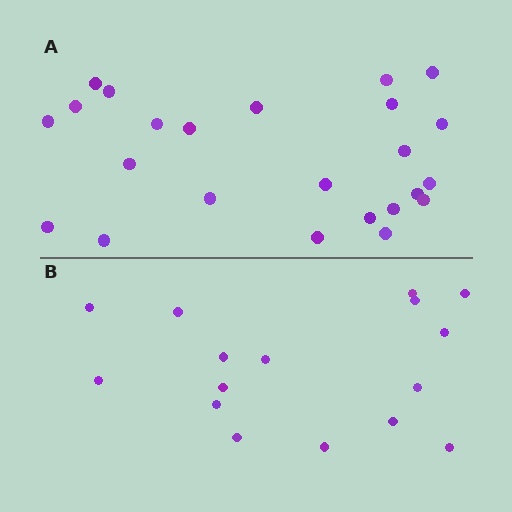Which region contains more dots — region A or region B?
Region A (the top region) has more dots.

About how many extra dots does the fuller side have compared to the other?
Region A has roughly 8 or so more dots than region B.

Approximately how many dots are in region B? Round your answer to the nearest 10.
About 20 dots. (The exact count is 16, which rounds to 20.)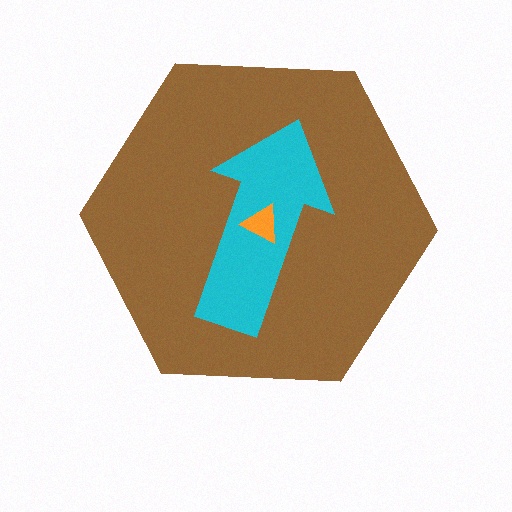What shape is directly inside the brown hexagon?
The cyan arrow.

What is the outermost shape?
The brown hexagon.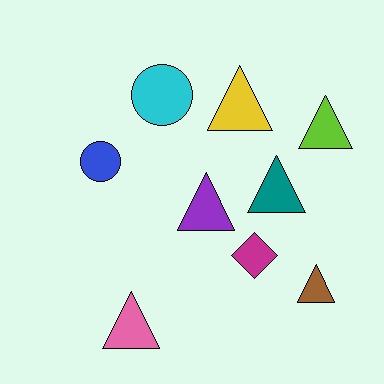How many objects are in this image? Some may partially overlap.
There are 9 objects.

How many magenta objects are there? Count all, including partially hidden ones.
There is 1 magenta object.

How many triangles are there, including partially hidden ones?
There are 6 triangles.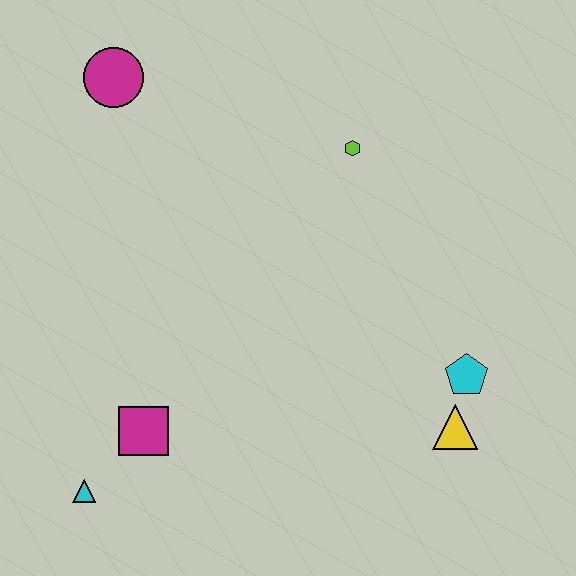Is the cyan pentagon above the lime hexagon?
No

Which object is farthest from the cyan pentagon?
The magenta circle is farthest from the cyan pentagon.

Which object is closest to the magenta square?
The cyan triangle is closest to the magenta square.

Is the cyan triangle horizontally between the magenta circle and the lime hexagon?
No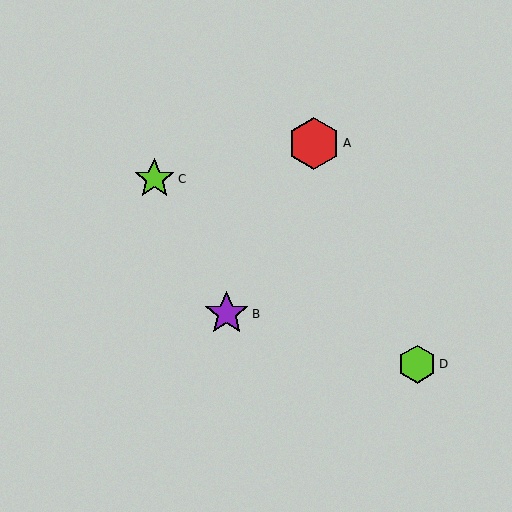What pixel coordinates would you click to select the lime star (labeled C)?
Click at (154, 179) to select the lime star C.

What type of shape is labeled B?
Shape B is a purple star.